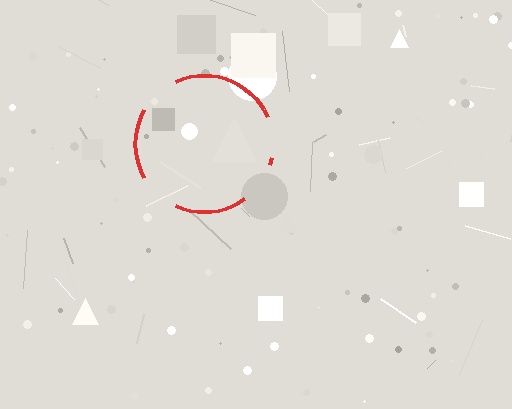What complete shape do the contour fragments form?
The contour fragments form a circle.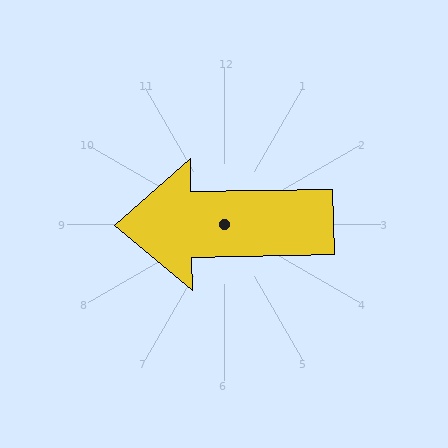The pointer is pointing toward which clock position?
Roughly 9 o'clock.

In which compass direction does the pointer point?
West.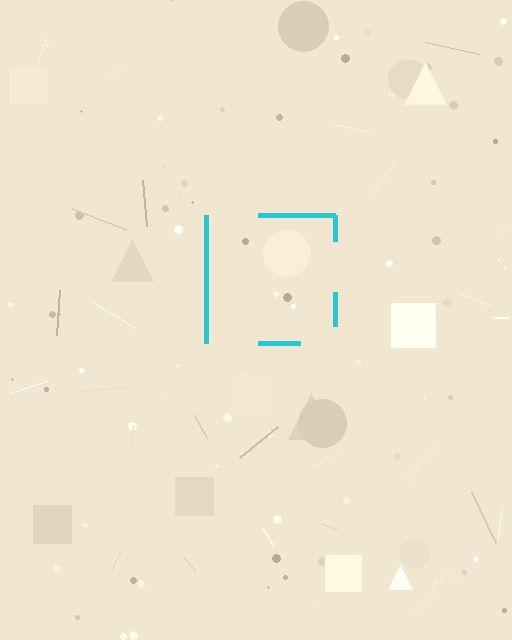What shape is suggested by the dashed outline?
The dashed outline suggests a square.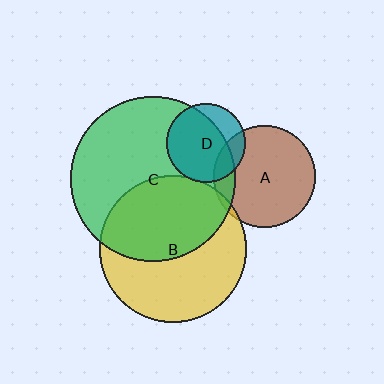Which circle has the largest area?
Circle C (green).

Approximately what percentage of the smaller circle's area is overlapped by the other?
Approximately 20%.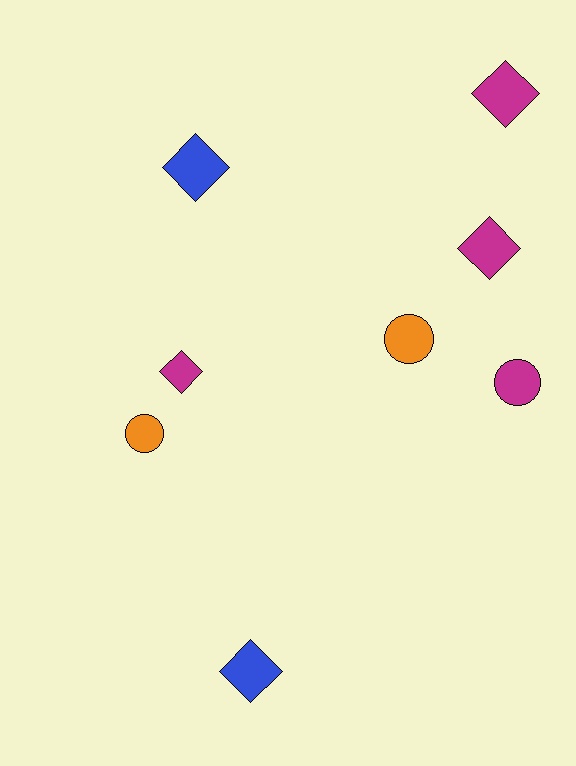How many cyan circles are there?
There are no cyan circles.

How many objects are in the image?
There are 8 objects.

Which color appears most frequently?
Magenta, with 4 objects.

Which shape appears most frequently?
Diamond, with 5 objects.